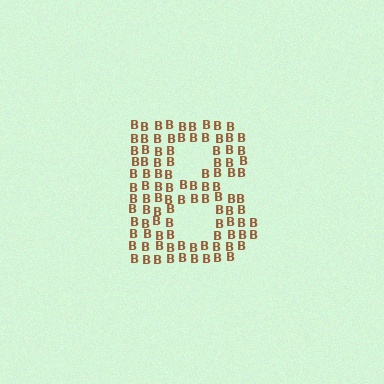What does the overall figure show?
The overall figure shows the letter B.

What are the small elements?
The small elements are letter B's.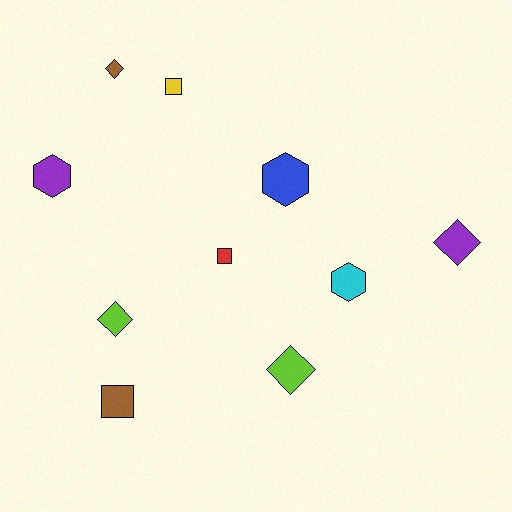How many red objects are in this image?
There is 1 red object.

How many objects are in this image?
There are 10 objects.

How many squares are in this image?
There are 3 squares.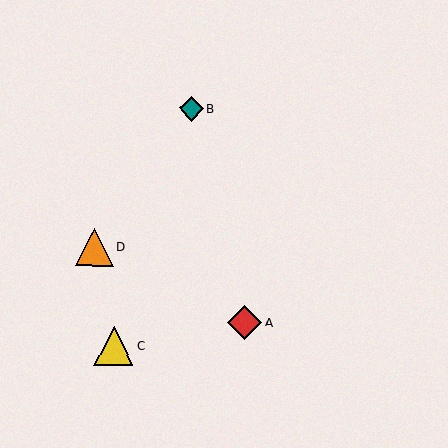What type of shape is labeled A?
Shape A is a red diamond.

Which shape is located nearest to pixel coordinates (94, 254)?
The orange triangle (labeled D) at (94, 247) is nearest to that location.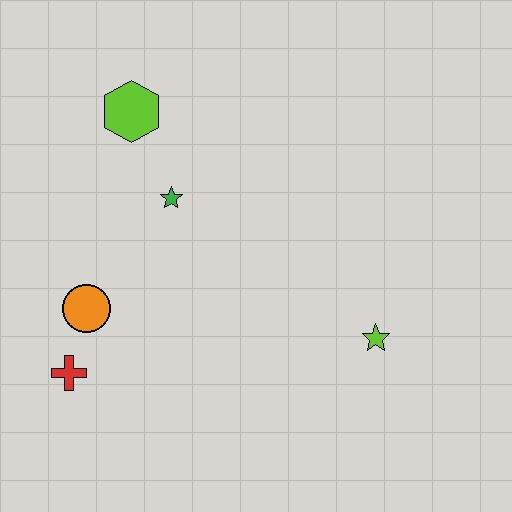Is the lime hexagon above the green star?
Yes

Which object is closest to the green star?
The lime hexagon is closest to the green star.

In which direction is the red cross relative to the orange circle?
The red cross is below the orange circle.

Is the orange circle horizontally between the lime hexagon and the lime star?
No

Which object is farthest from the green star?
The lime star is farthest from the green star.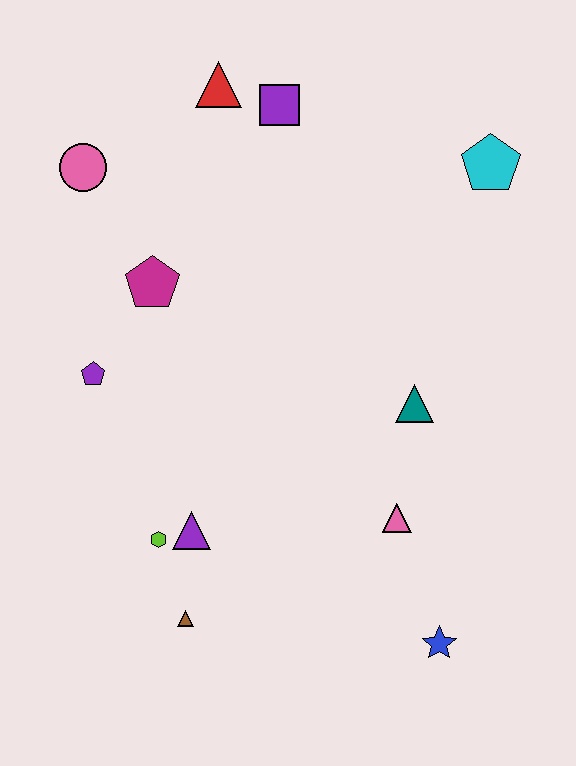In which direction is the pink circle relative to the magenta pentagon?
The pink circle is above the magenta pentagon.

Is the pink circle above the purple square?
No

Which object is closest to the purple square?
The red triangle is closest to the purple square.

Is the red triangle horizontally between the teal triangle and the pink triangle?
No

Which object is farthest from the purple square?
The blue star is farthest from the purple square.